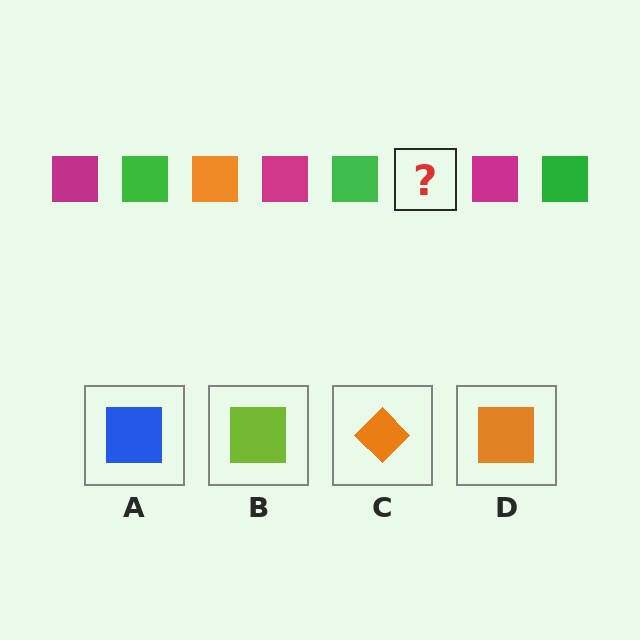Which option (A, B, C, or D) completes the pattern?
D.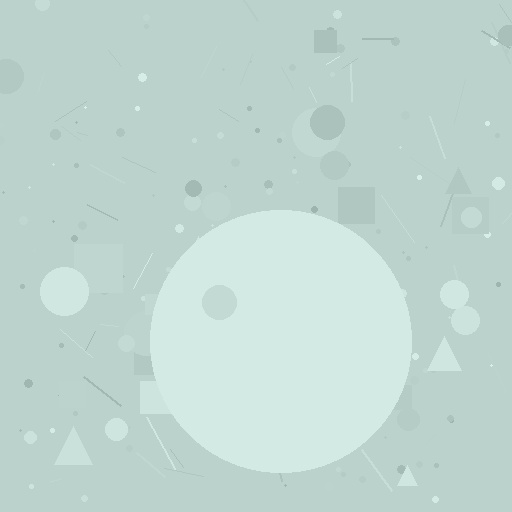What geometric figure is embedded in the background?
A circle is embedded in the background.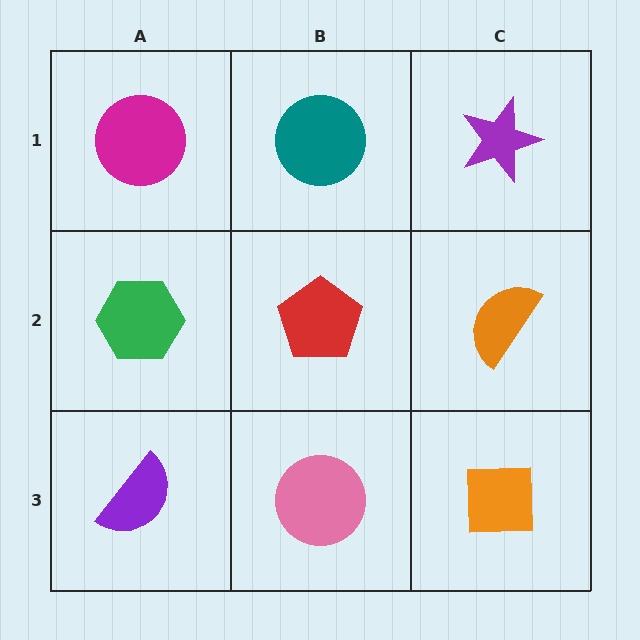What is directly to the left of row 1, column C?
A teal circle.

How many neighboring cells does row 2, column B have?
4.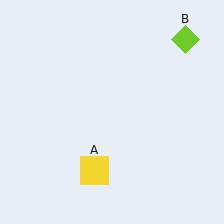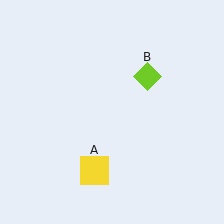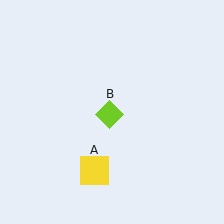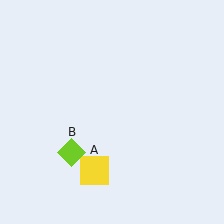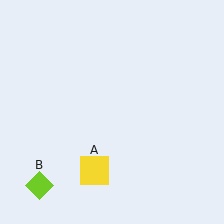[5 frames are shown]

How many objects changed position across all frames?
1 object changed position: lime diamond (object B).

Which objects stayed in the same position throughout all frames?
Yellow square (object A) remained stationary.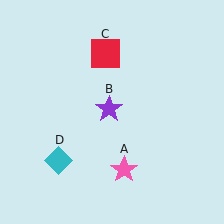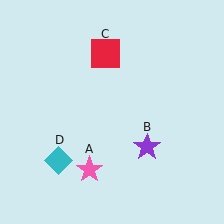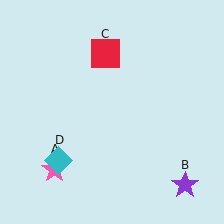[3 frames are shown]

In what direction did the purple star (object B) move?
The purple star (object B) moved down and to the right.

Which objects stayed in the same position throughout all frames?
Red square (object C) and cyan diamond (object D) remained stationary.